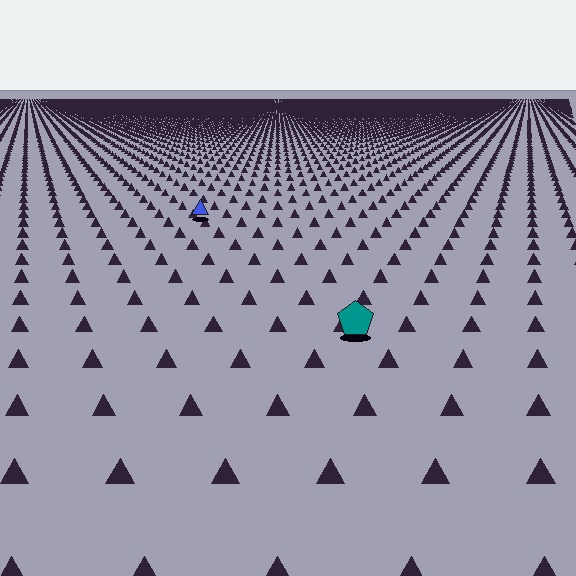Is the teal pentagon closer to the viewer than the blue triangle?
Yes. The teal pentagon is closer — you can tell from the texture gradient: the ground texture is coarser near it.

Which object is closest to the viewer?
The teal pentagon is closest. The texture marks near it are larger and more spread out.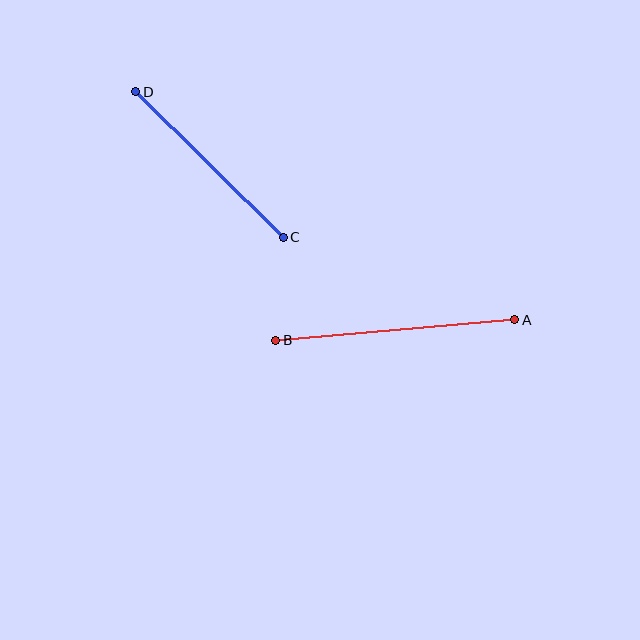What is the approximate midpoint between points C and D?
The midpoint is at approximately (209, 165) pixels.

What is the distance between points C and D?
The distance is approximately 207 pixels.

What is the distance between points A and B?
The distance is approximately 240 pixels.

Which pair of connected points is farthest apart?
Points A and B are farthest apart.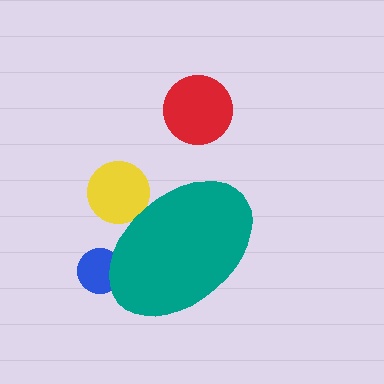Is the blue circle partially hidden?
Yes, the blue circle is partially hidden behind the teal ellipse.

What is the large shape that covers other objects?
A teal ellipse.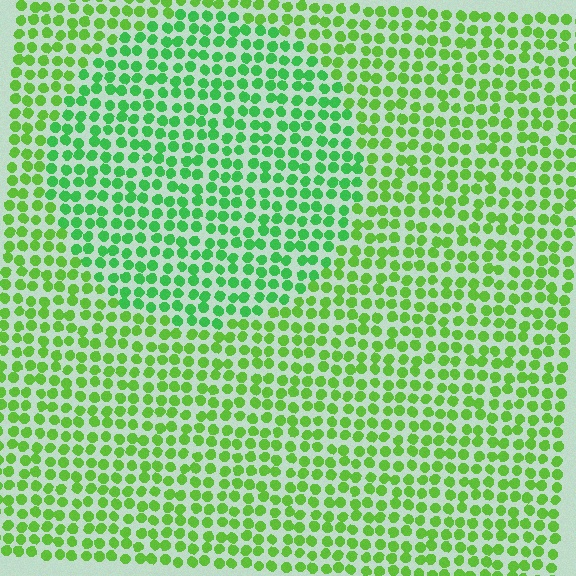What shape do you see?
I see a circle.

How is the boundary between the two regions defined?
The boundary is defined purely by a slight shift in hue (about 26 degrees). Spacing, size, and orientation are identical on both sides.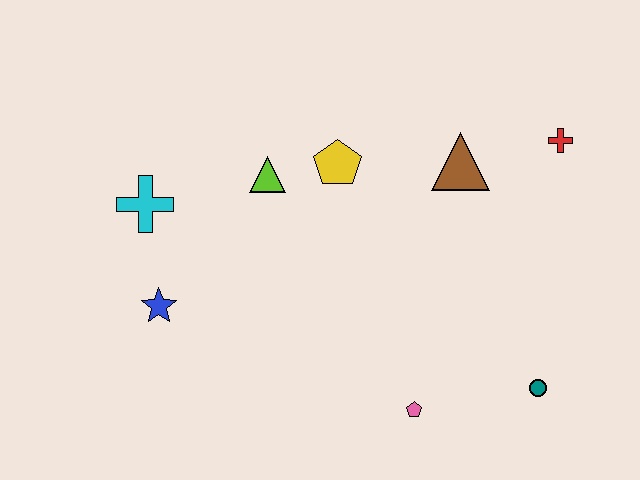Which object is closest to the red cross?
The brown triangle is closest to the red cross.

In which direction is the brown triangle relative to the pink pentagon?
The brown triangle is above the pink pentagon.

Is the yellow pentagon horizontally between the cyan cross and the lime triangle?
No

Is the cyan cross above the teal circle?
Yes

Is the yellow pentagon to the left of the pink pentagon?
Yes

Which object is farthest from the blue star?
The red cross is farthest from the blue star.